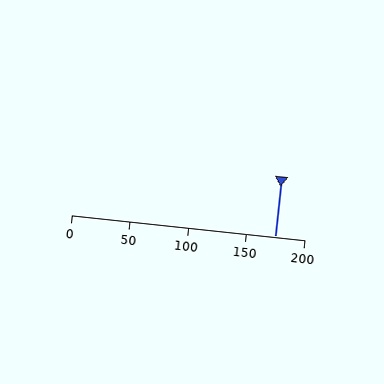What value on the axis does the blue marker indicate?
The marker indicates approximately 175.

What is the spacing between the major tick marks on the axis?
The major ticks are spaced 50 apart.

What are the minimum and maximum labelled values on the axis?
The axis runs from 0 to 200.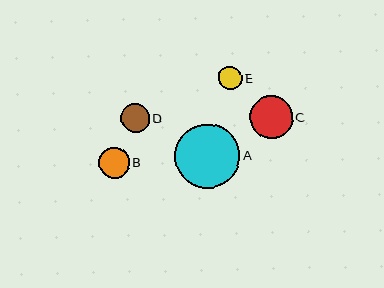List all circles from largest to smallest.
From largest to smallest: A, C, B, D, E.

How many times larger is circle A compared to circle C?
Circle A is approximately 1.5 times the size of circle C.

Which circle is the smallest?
Circle E is the smallest with a size of approximately 23 pixels.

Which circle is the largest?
Circle A is the largest with a size of approximately 65 pixels.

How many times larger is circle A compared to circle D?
Circle A is approximately 2.2 times the size of circle D.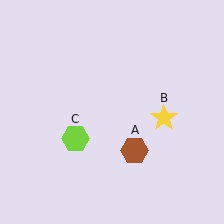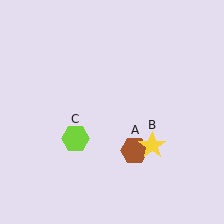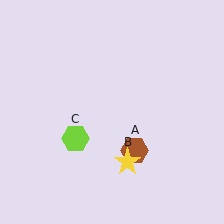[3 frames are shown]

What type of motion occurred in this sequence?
The yellow star (object B) rotated clockwise around the center of the scene.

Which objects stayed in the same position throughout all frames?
Brown hexagon (object A) and lime hexagon (object C) remained stationary.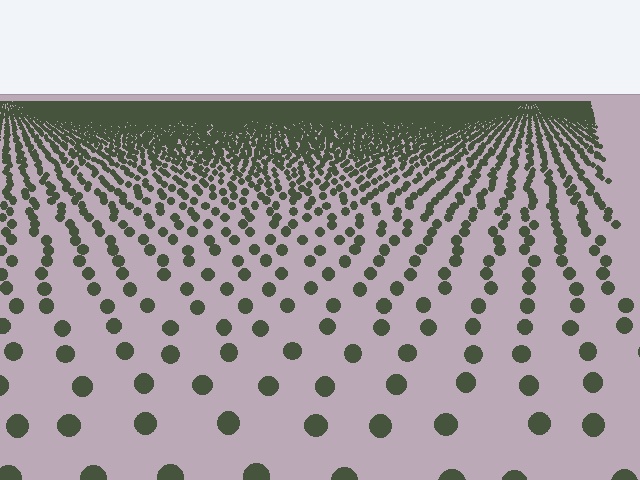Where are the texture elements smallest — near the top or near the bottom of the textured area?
Near the top.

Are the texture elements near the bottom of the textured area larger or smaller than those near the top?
Larger. Near the bottom, elements are closer to the viewer and appear at a bigger on-screen size.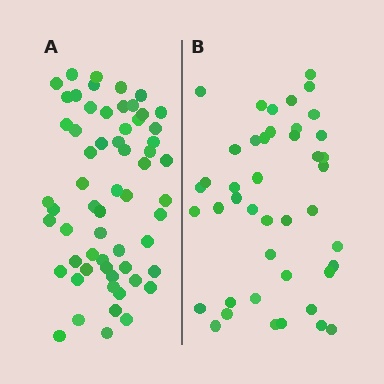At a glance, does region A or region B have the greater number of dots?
Region A (the left region) has more dots.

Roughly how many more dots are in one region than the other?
Region A has approximately 15 more dots than region B.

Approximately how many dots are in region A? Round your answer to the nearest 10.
About 60 dots.